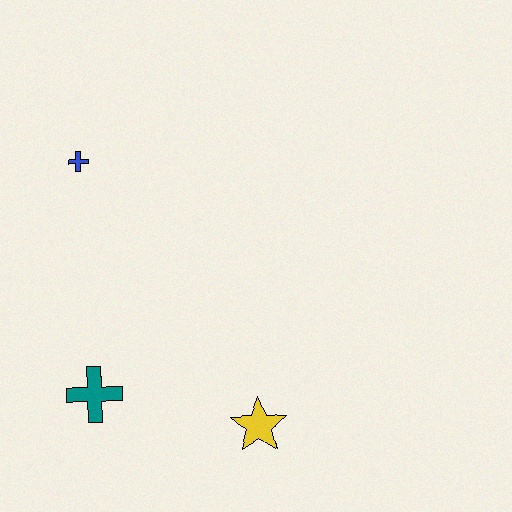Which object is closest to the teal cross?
The yellow star is closest to the teal cross.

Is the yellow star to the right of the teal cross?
Yes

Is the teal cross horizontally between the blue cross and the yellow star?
Yes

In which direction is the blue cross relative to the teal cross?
The blue cross is above the teal cross.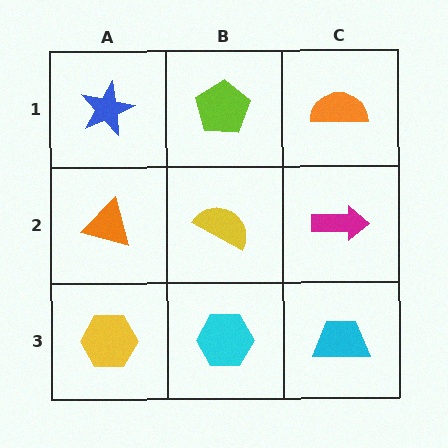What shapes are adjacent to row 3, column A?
An orange triangle (row 2, column A), a cyan hexagon (row 3, column B).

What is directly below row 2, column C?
A cyan trapezoid.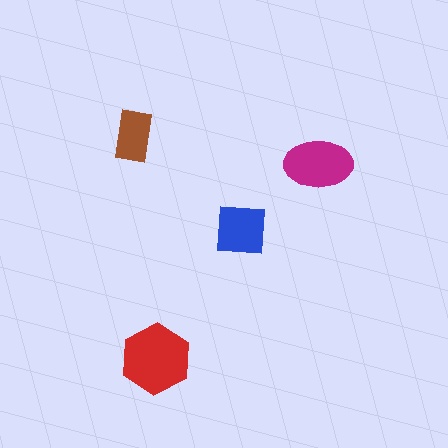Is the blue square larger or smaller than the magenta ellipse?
Smaller.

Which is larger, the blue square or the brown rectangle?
The blue square.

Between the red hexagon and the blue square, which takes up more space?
The red hexagon.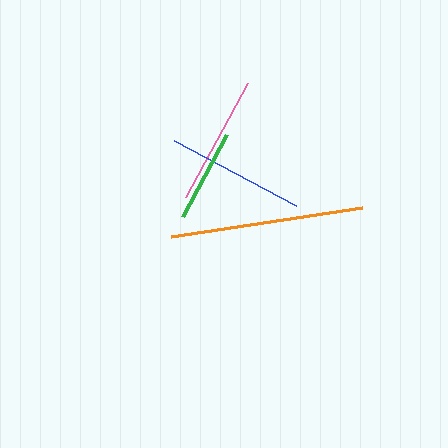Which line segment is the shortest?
The green line is the shortest at approximately 93 pixels.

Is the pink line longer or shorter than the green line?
The pink line is longer than the green line.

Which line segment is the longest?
The orange line is the longest at approximately 193 pixels.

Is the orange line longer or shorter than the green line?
The orange line is longer than the green line.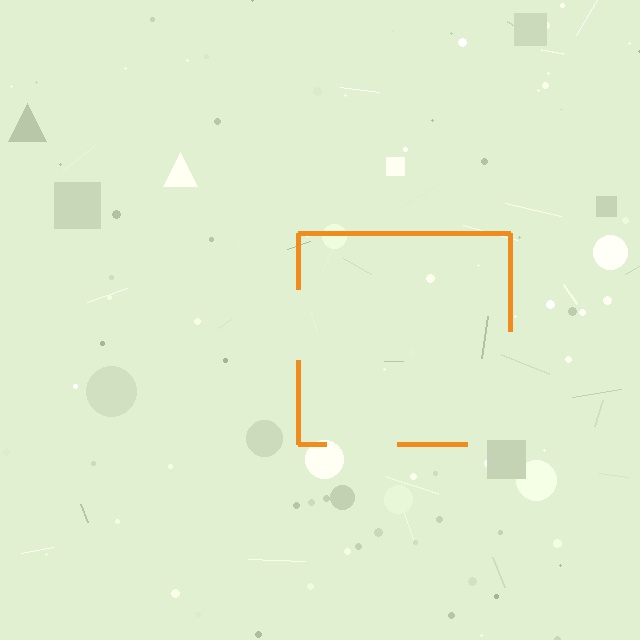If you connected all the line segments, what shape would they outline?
They would outline a square.